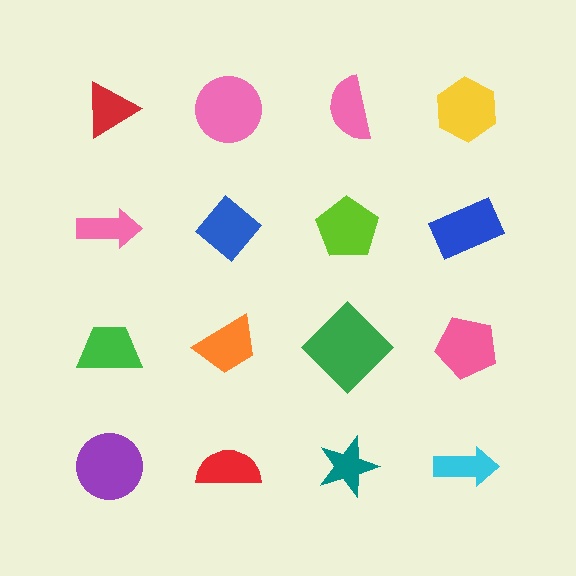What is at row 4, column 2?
A red semicircle.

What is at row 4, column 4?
A cyan arrow.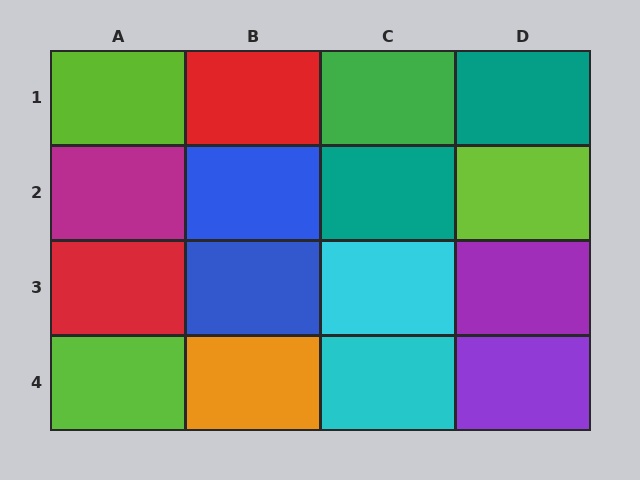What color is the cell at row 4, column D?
Purple.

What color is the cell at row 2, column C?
Teal.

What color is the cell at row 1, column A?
Lime.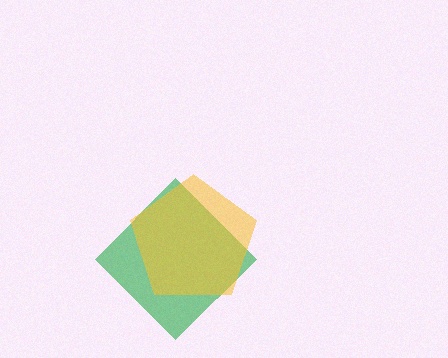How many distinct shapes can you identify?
There are 2 distinct shapes: a green diamond, a yellow pentagon.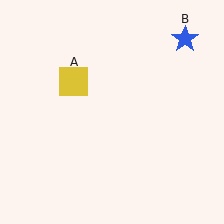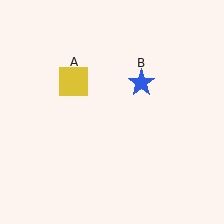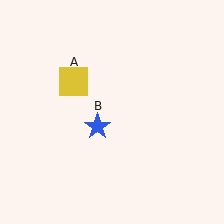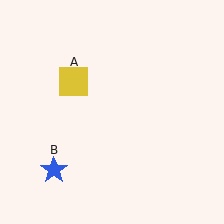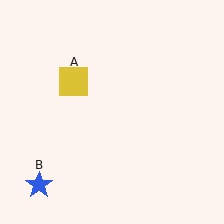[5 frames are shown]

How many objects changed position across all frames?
1 object changed position: blue star (object B).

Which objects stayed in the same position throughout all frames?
Yellow square (object A) remained stationary.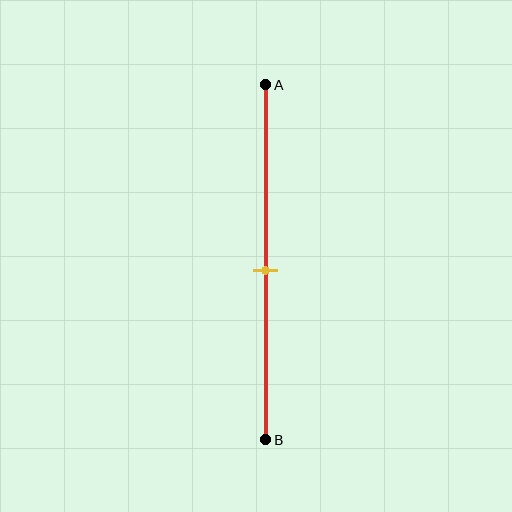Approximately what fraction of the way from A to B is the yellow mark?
The yellow mark is approximately 50% of the way from A to B.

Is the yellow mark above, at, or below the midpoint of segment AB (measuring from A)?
The yellow mark is approximately at the midpoint of segment AB.